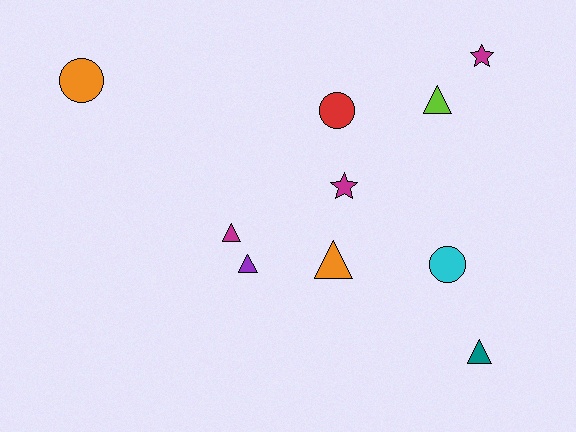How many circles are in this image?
There are 3 circles.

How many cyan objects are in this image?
There is 1 cyan object.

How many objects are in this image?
There are 10 objects.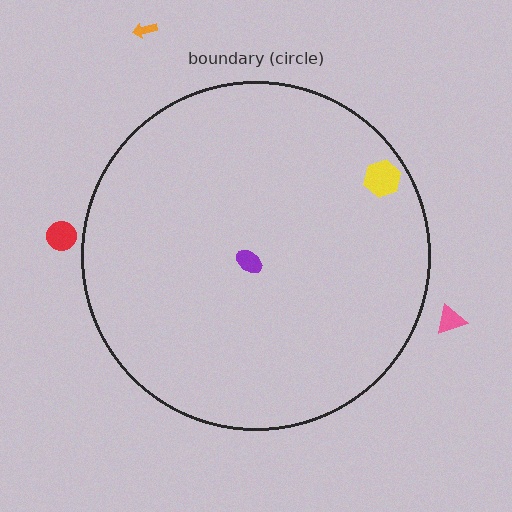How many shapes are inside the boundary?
2 inside, 3 outside.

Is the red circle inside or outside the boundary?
Outside.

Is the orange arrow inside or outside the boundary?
Outside.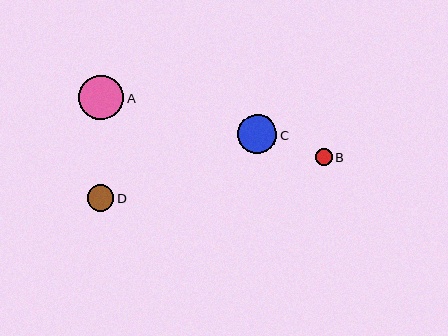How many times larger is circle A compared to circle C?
Circle A is approximately 1.1 times the size of circle C.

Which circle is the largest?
Circle A is the largest with a size of approximately 45 pixels.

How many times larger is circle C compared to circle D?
Circle C is approximately 1.5 times the size of circle D.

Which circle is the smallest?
Circle B is the smallest with a size of approximately 17 pixels.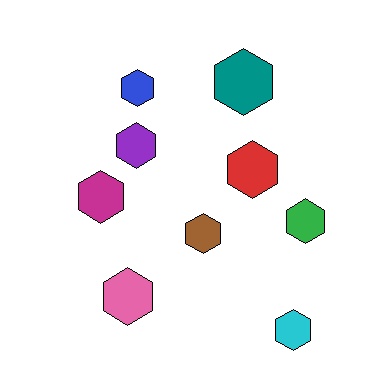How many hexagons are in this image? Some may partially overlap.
There are 9 hexagons.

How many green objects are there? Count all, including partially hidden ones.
There is 1 green object.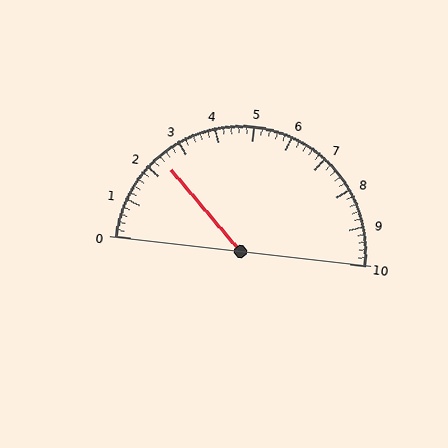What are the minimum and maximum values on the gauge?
The gauge ranges from 0 to 10.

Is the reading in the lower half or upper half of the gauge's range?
The reading is in the lower half of the range (0 to 10).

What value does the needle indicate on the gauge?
The needle indicates approximately 2.4.